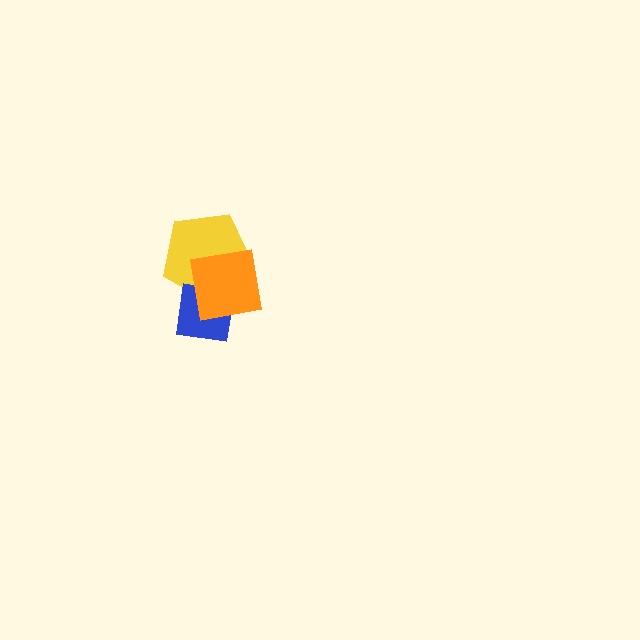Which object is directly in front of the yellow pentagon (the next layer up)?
The blue square is directly in front of the yellow pentagon.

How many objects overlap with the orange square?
2 objects overlap with the orange square.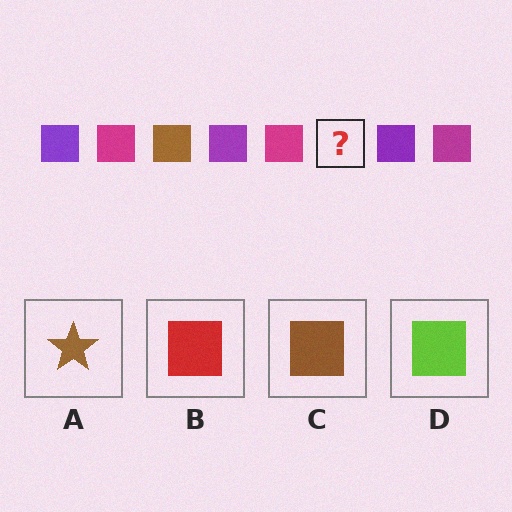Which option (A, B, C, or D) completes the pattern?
C.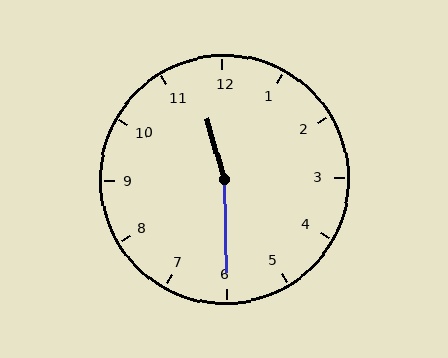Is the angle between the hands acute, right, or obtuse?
It is obtuse.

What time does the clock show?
11:30.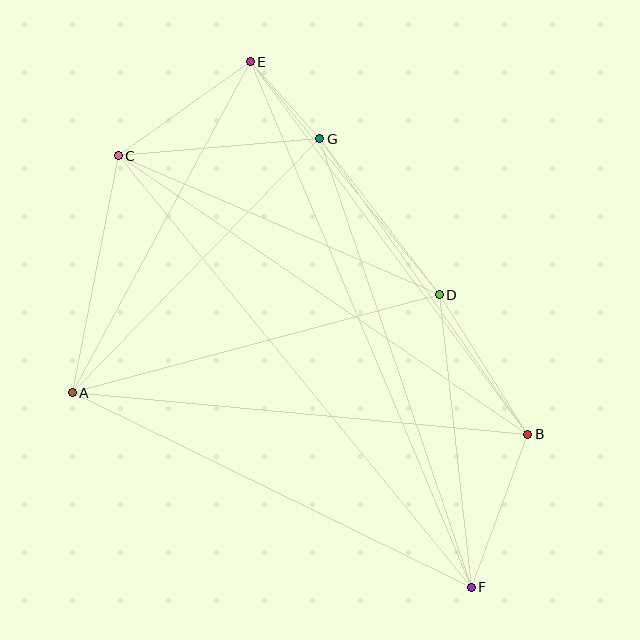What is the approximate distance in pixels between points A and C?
The distance between A and C is approximately 241 pixels.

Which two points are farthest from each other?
Points E and F are farthest from each other.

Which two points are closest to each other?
Points E and G are closest to each other.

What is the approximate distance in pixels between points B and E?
The distance between B and E is approximately 464 pixels.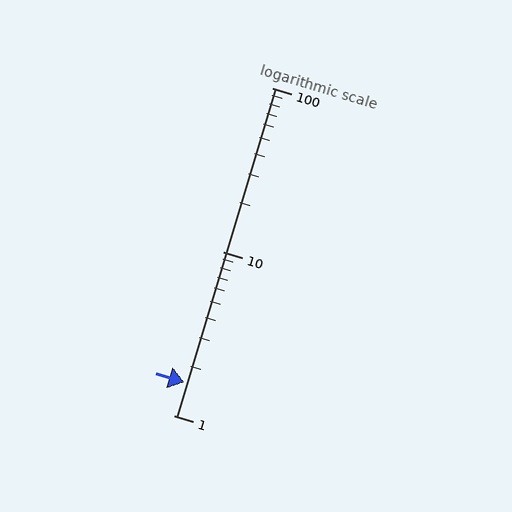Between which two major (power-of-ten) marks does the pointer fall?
The pointer is between 1 and 10.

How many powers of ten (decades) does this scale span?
The scale spans 2 decades, from 1 to 100.